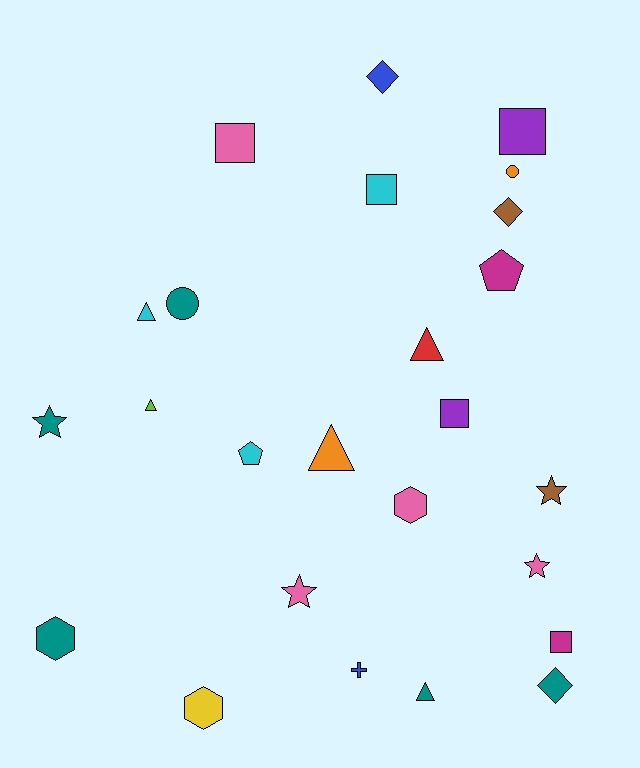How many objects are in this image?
There are 25 objects.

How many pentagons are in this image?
There are 2 pentagons.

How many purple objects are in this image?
There are 2 purple objects.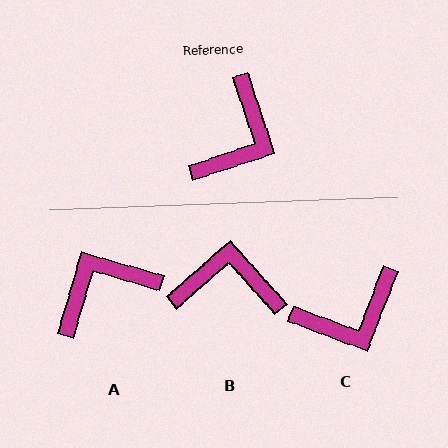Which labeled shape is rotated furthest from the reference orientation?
A, about 145 degrees away.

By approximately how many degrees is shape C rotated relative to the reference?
Approximately 39 degrees clockwise.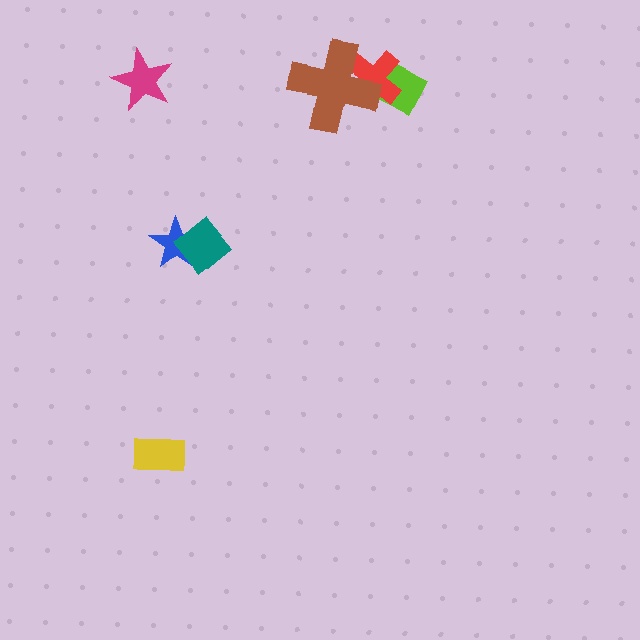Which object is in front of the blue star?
The teal diamond is in front of the blue star.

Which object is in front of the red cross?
The brown cross is in front of the red cross.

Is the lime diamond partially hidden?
Yes, it is partially covered by another shape.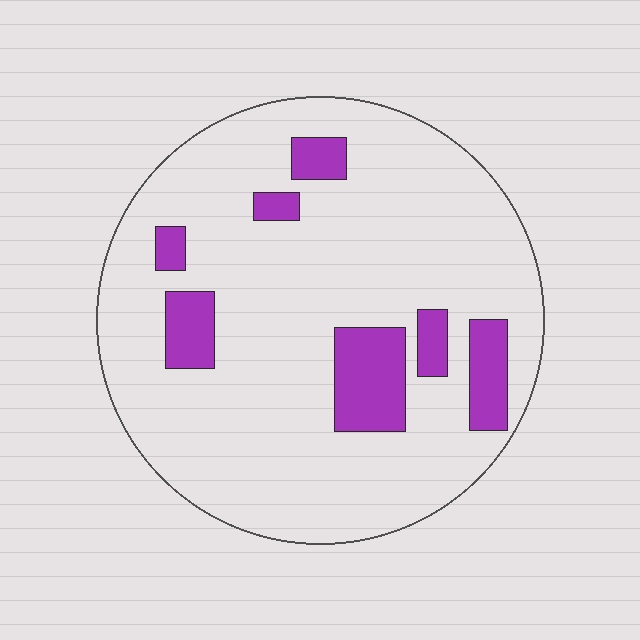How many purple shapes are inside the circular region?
7.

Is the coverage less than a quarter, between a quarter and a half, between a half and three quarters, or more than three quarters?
Less than a quarter.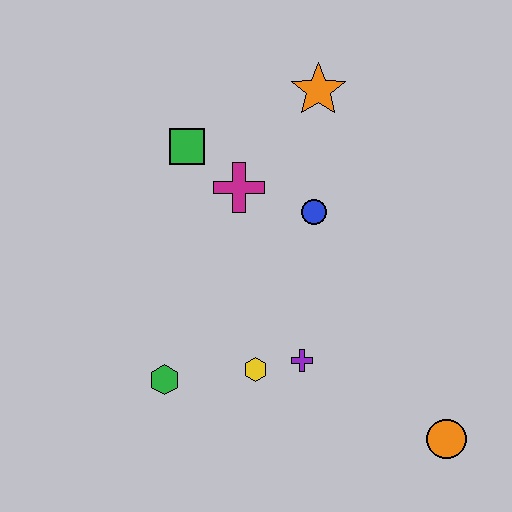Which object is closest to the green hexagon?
The yellow hexagon is closest to the green hexagon.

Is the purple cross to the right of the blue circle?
No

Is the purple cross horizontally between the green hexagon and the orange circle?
Yes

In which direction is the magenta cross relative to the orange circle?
The magenta cross is above the orange circle.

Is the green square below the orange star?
Yes